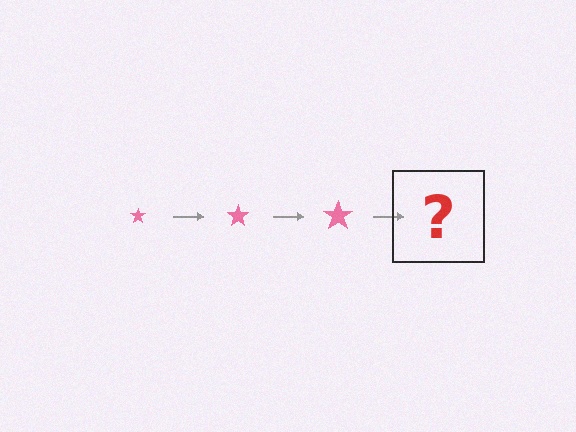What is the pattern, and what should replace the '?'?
The pattern is that the star gets progressively larger each step. The '?' should be a pink star, larger than the previous one.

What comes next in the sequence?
The next element should be a pink star, larger than the previous one.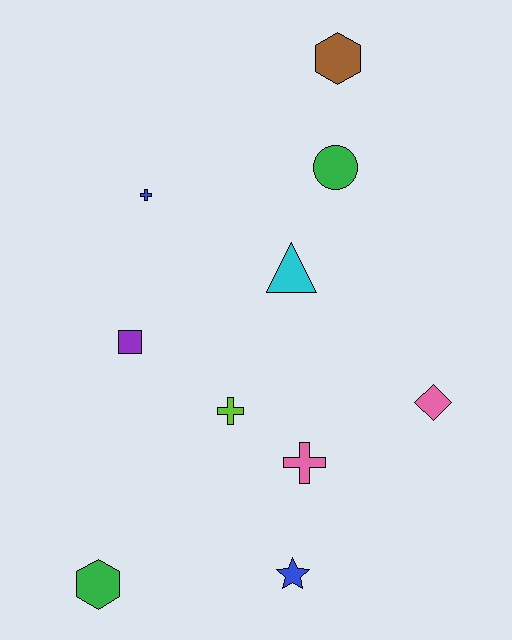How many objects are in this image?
There are 10 objects.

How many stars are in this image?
There is 1 star.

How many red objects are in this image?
There are no red objects.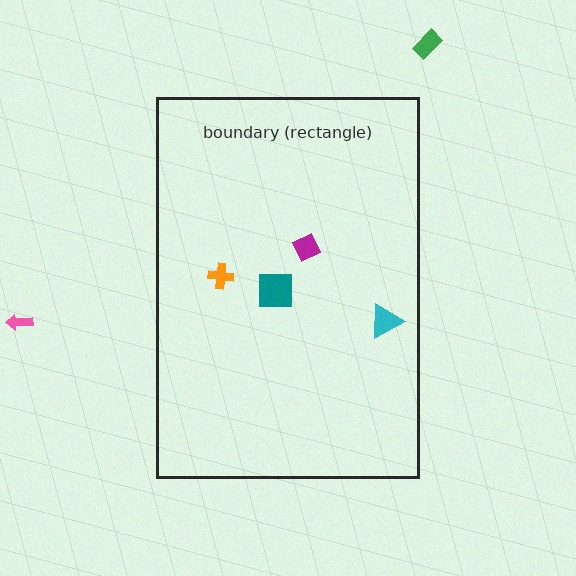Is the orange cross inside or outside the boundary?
Inside.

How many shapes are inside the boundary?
4 inside, 2 outside.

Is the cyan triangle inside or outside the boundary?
Inside.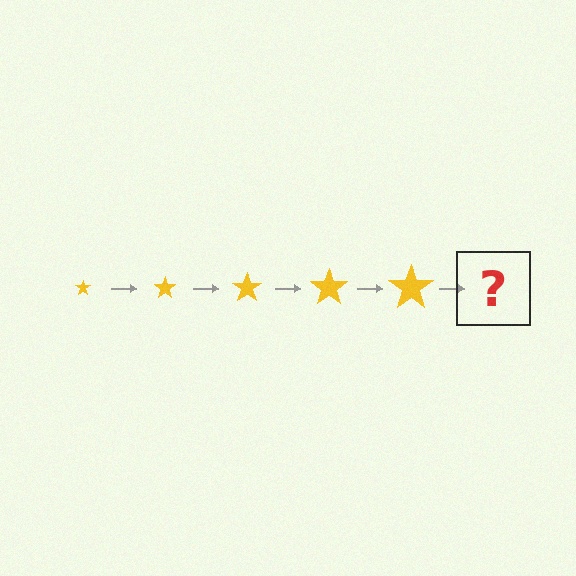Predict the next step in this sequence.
The next step is a yellow star, larger than the previous one.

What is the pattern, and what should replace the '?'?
The pattern is that the star gets progressively larger each step. The '?' should be a yellow star, larger than the previous one.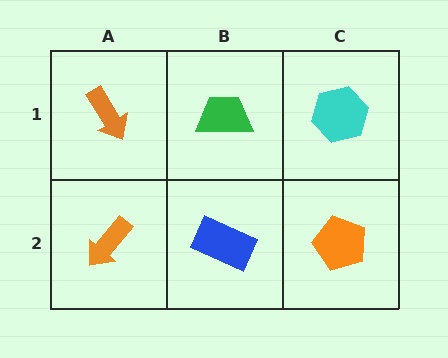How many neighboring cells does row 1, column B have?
3.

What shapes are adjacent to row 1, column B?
A blue rectangle (row 2, column B), an orange arrow (row 1, column A), a cyan hexagon (row 1, column C).